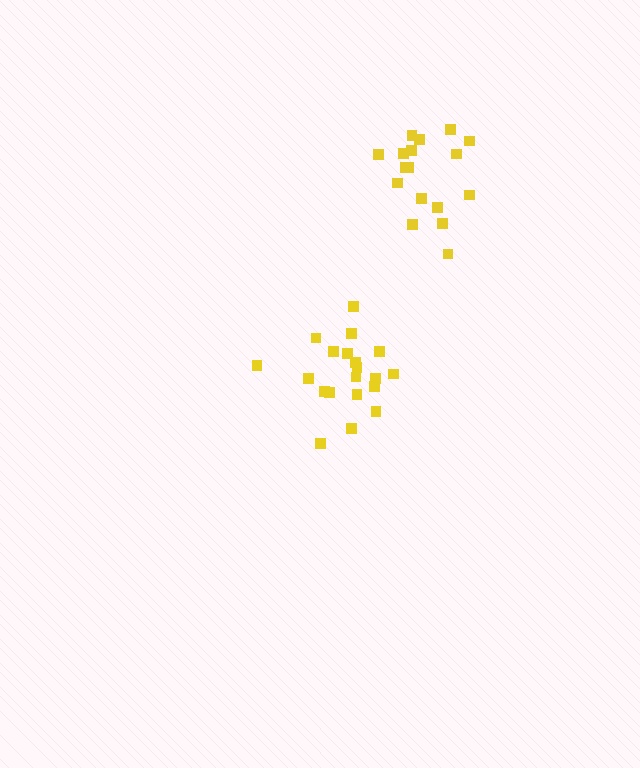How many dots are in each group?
Group 1: 17 dots, Group 2: 20 dots (37 total).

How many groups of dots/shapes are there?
There are 2 groups.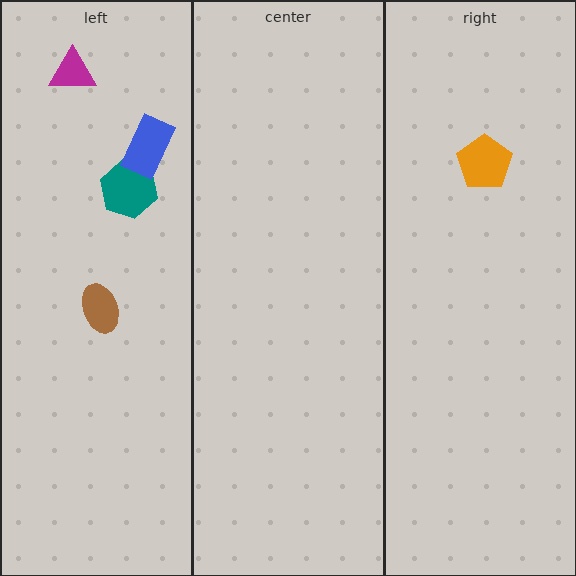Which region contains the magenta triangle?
The left region.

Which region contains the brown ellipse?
The left region.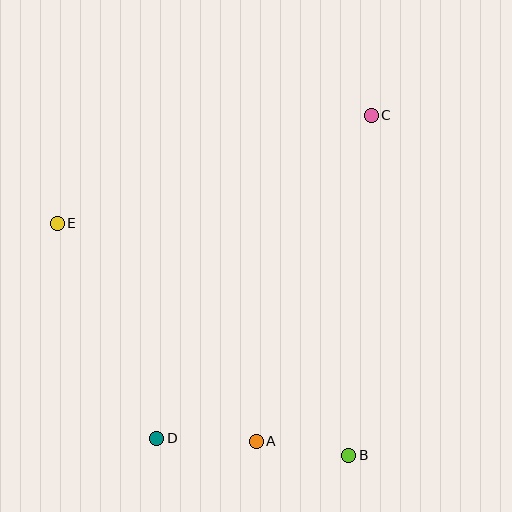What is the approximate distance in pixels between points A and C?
The distance between A and C is approximately 346 pixels.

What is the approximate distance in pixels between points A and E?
The distance between A and E is approximately 295 pixels.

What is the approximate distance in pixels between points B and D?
The distance between B and D is approximately 192 pixels.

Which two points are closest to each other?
Points A and B are closest to each other.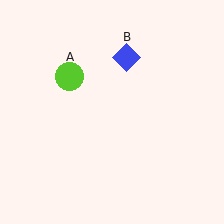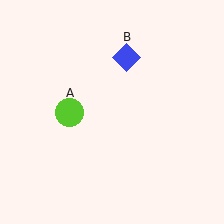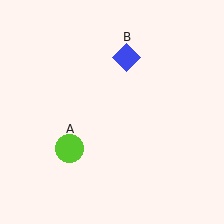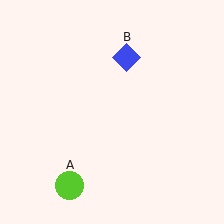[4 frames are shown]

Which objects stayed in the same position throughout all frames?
Blue diamond (object B) remained stationary.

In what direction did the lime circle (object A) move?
The lime circle (object A) moved down.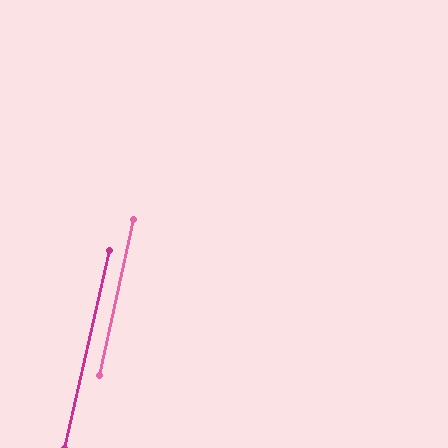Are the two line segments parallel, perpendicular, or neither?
Parallel — their directions differ by only 0.4°.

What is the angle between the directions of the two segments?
Approximately 0 degrees.